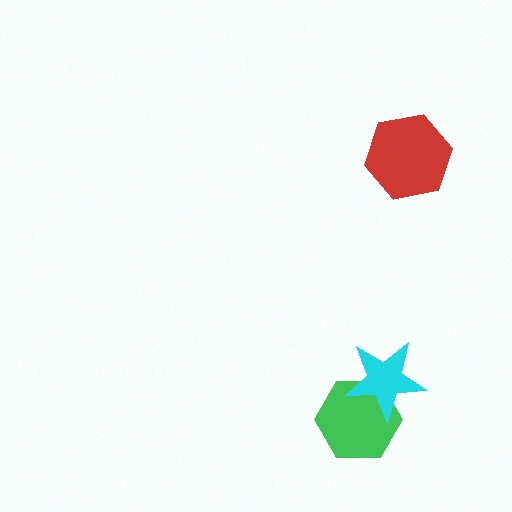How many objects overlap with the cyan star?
1 object overlaps with the cyan star.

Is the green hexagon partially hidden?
Yes, it is partially covered by another shape.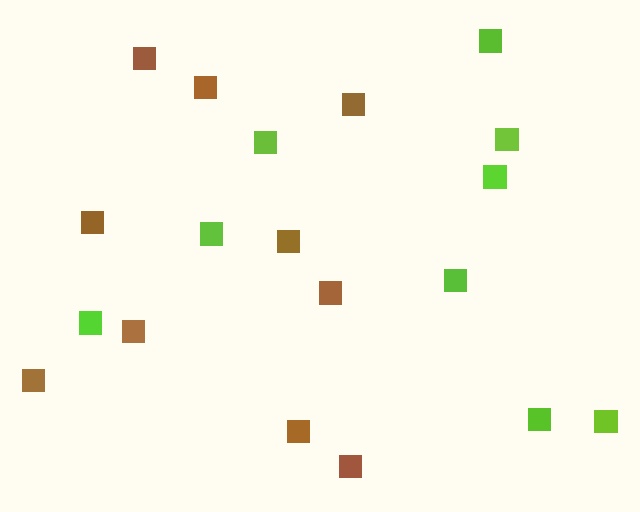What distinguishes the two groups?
There are 2 groups: one group of brown squares (10) and one group of lime squares (9).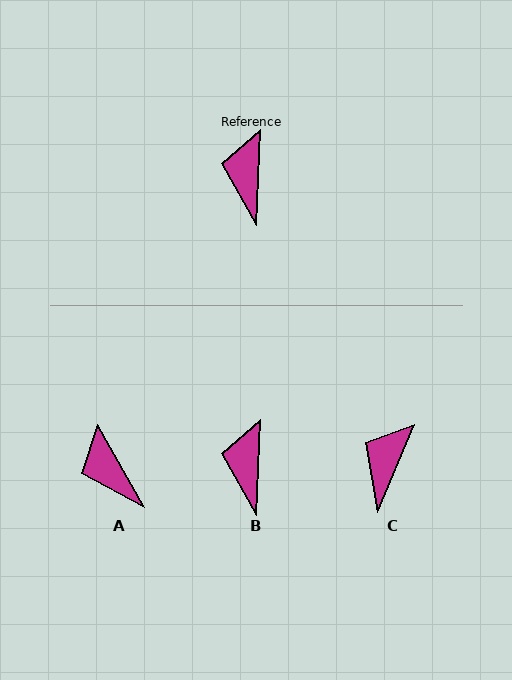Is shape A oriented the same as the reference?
No, it is off by about 32 degrees.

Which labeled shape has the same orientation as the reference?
B.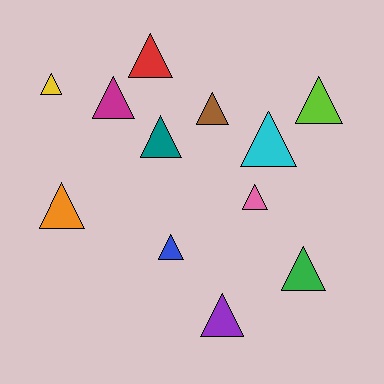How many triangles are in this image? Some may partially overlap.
There are 12 triangles.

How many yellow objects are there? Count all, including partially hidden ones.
There is 1 yellow object.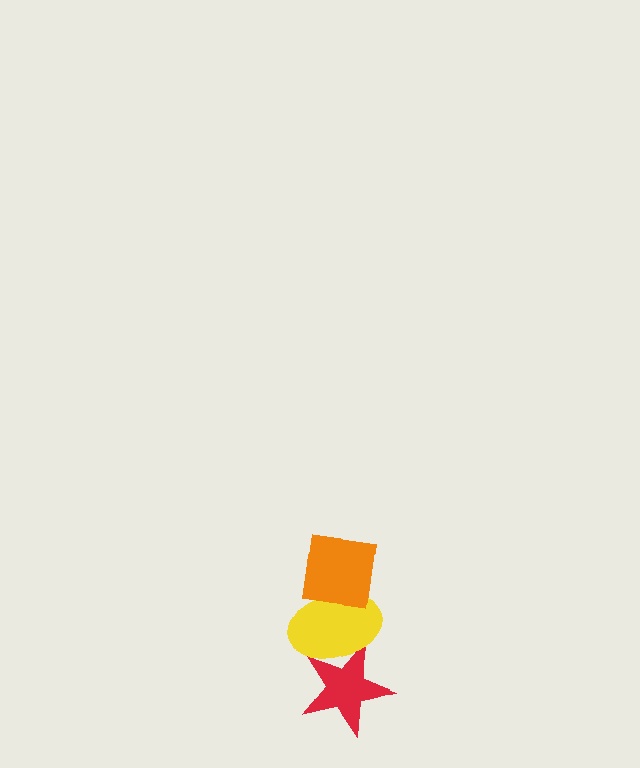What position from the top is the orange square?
The orange square is 1st from the top.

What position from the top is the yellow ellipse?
The yellow ellipse is 2nd from the top.